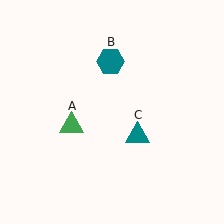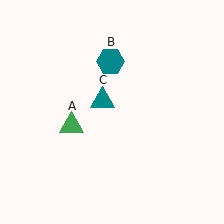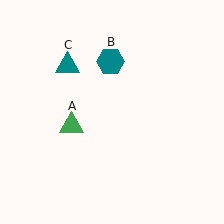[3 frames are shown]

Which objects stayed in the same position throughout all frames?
Green triangle (object A) and teal hexagon (object B) remained stationary.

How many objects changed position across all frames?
1 object changed position: teal triangle (object C).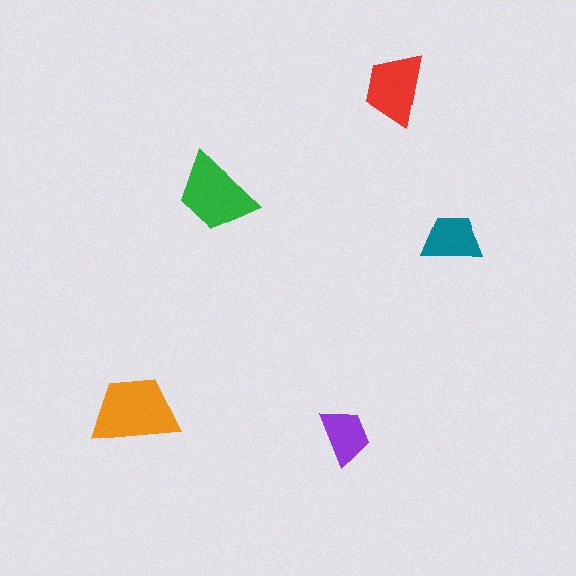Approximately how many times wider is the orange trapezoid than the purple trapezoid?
About 1.5 times wider.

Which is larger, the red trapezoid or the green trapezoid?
The green one.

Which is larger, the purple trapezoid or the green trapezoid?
The green one.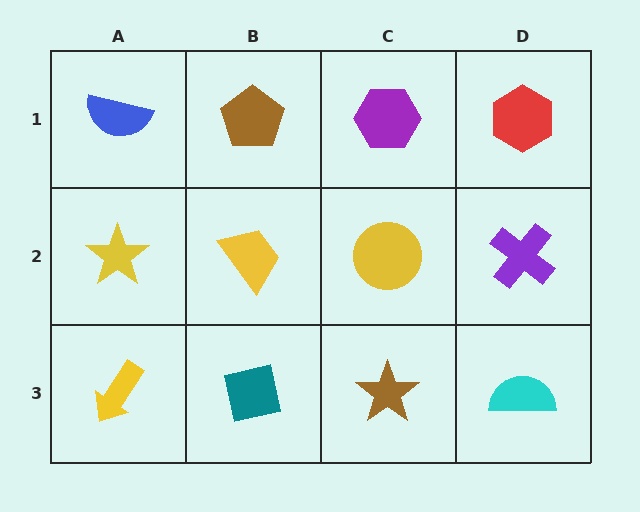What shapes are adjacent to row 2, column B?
A brown pentagon (row 1, column B), a teal square (row 3, column B), a yellow star (row 2, column A), a yellow circle (row 2, column C).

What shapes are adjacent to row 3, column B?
A yellow trapezoid (row 2, column B), a yellow arrow (row 3, column A), a brown star (row 3, column C).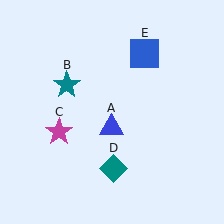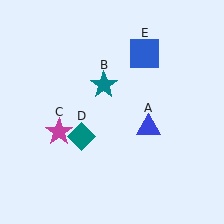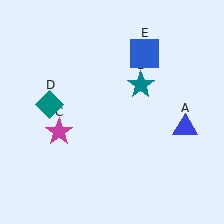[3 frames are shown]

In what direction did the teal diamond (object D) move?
The teal diamond (object D) moved up and to the left.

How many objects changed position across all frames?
3 objects changed position: blue triangle (object A), teal star (object B), teal diamond (object D).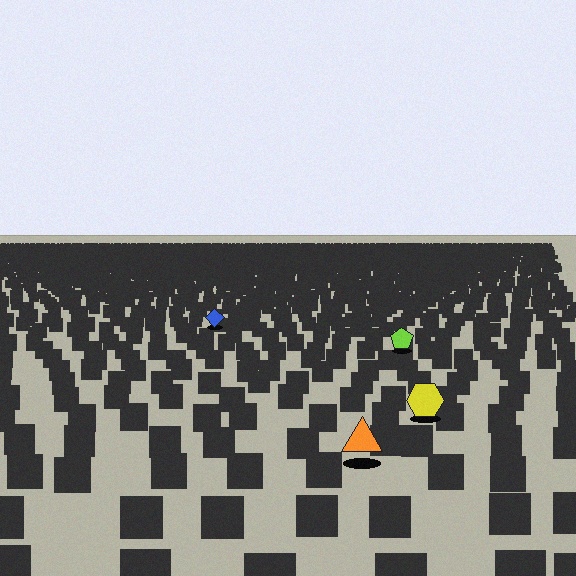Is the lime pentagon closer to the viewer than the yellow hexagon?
No. The yellow hexagon is closer — you can tell from the texture gradient: the ground texture is coarser near it.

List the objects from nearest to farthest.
From nearest to farthest: the orange triangle, the yellow hexagon, the lime pentagon, the blue diamond.